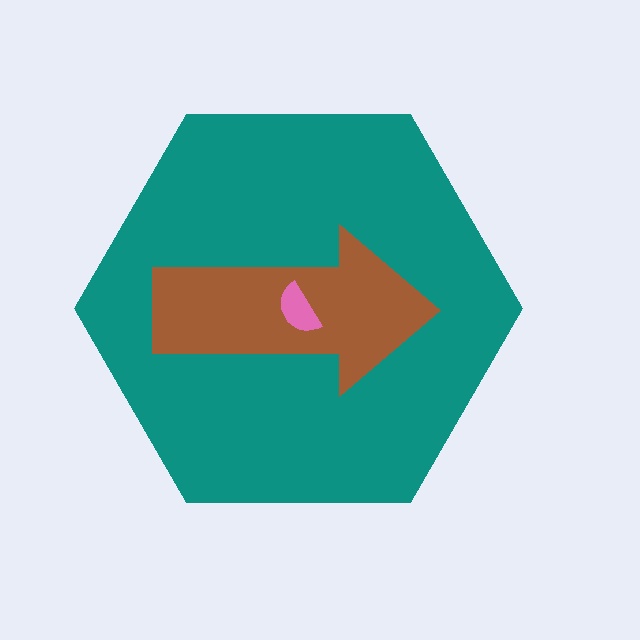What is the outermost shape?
The teal hexagon.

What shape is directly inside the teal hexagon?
The brown arrow.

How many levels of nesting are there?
3.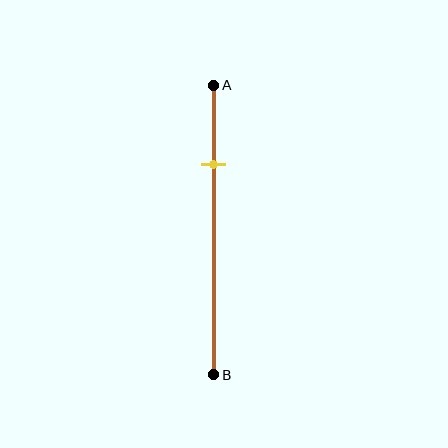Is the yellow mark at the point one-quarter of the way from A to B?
Yes, the mark is approximately at the one-quarter point.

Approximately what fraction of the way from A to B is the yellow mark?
The yellow mark is approximately 30% of the way from A to B.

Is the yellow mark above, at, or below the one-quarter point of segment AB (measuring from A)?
The yellow mark is approximately at the one-quarter point of segment AB.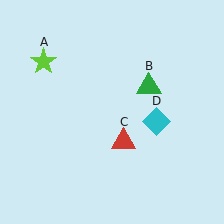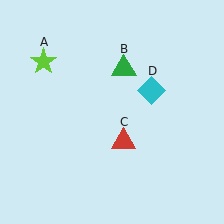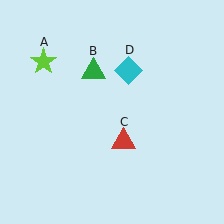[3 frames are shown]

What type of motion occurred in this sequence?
The green triangle (object B), cyan diamond (object D) rotated counterclockwise around the center of the scene.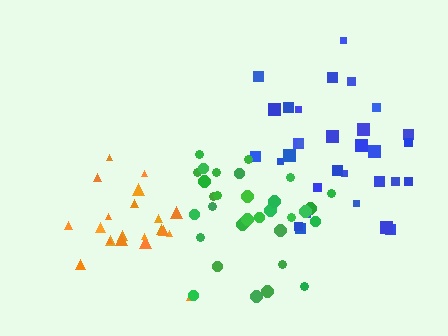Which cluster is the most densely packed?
Green.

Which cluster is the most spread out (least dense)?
Blue.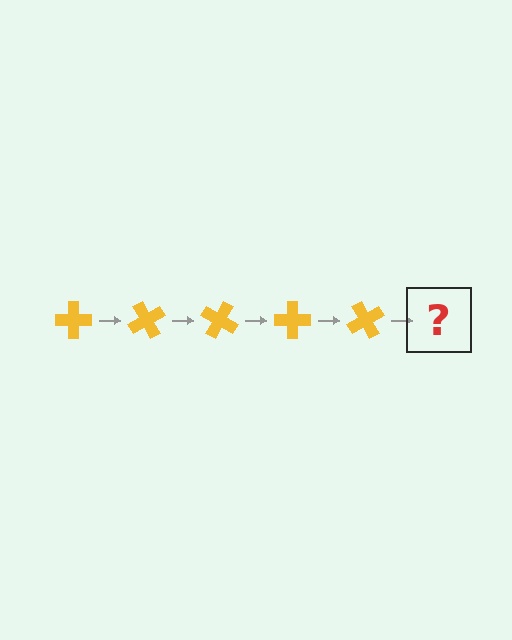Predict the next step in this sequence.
The next step is a yellow cross rotated 300 degrees.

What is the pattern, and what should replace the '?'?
The pattern is that the cross rotates 60 degrees each step. The '?' should be a yellow cross rotated 300 degrees.